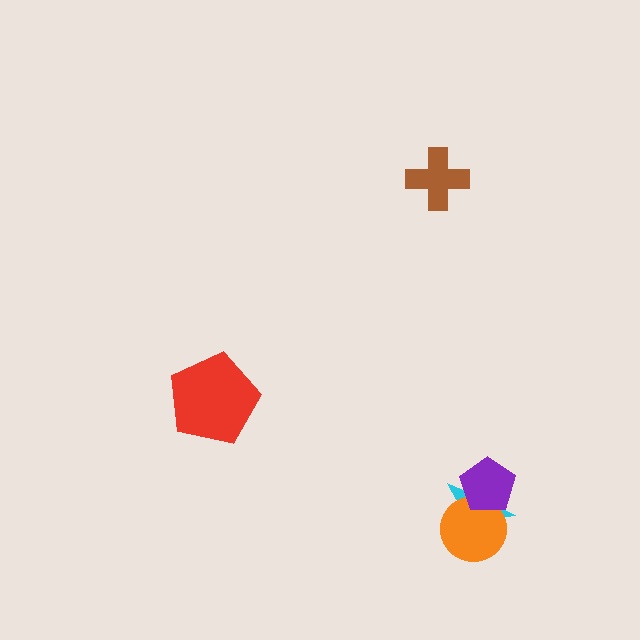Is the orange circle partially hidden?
Yes, it is partially covered by another shape.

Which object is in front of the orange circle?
The purple pentagon is in front of the orange circle.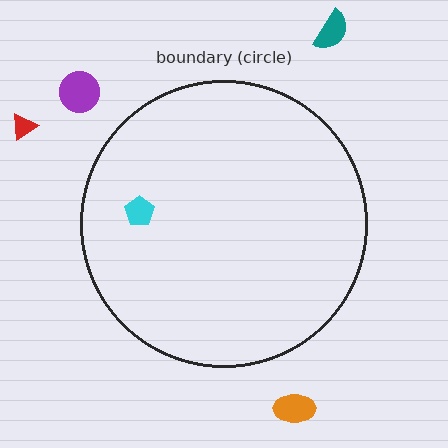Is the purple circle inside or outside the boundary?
Outside.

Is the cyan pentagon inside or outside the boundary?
Inside.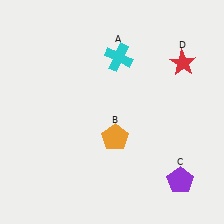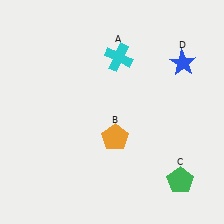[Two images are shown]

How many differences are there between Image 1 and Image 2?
There are 2 differences between the two images.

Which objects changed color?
C changed from purple to green. D changed from red to blue.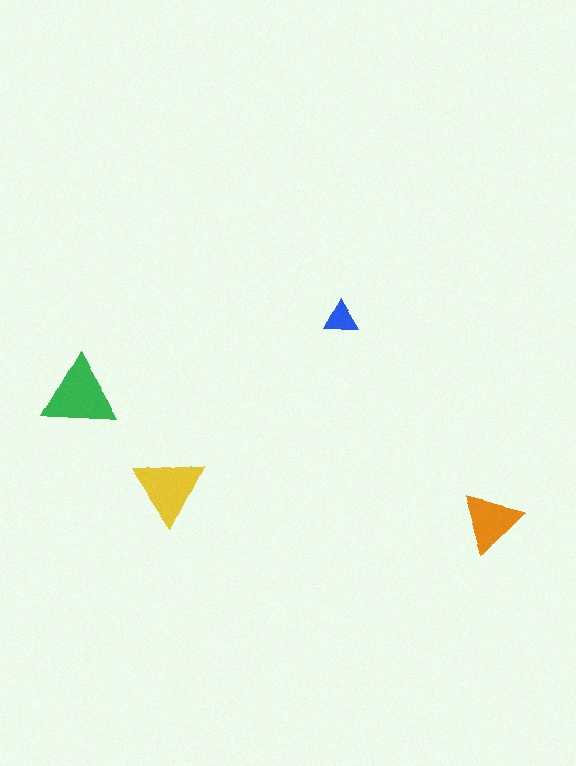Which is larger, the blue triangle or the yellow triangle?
The yellow one.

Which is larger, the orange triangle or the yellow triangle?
The yellow one.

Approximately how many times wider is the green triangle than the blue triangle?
About 2 times wider.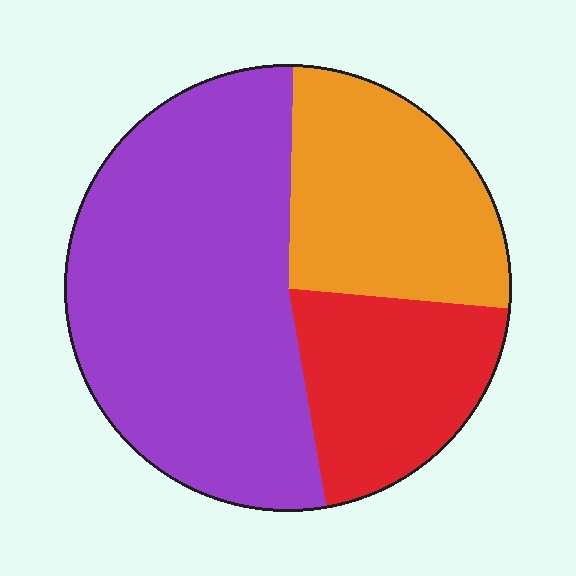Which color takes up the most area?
Purple, at roughly 55%.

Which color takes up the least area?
Red, at roughly 20%.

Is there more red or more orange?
Orange.